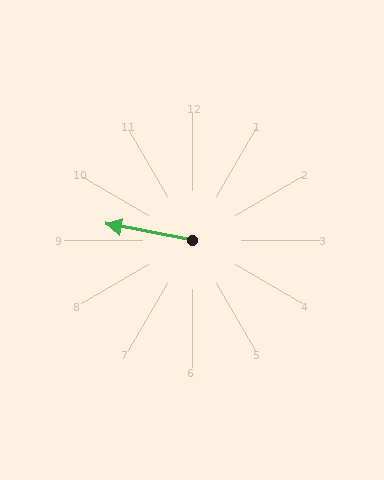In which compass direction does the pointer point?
West.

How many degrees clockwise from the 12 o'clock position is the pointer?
Approximately 281 degrees.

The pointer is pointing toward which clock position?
Roughly 9 o'clock.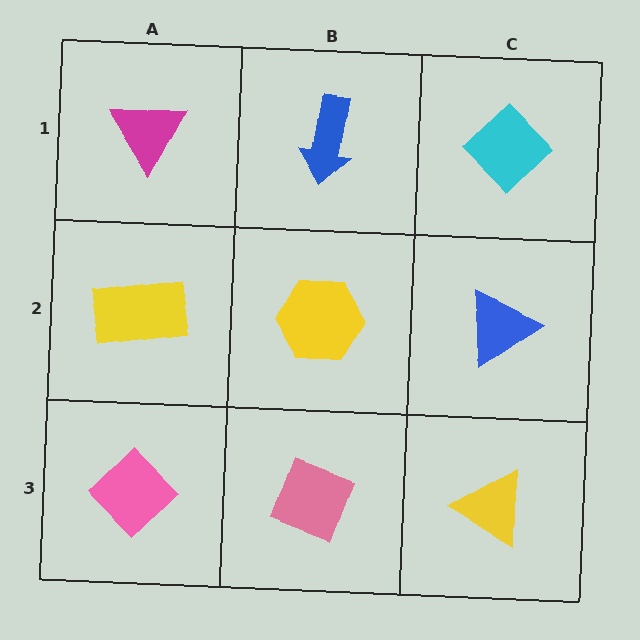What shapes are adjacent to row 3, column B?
A yellow hexagon (row 2, column B), a pink diamond (row 3, column A), a yellow triangle (row 3, column C).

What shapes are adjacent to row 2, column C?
A cyan diamond (row 1, column C), a yellow triangle (row 3, column C), a yellow hexagon (row 2, column B).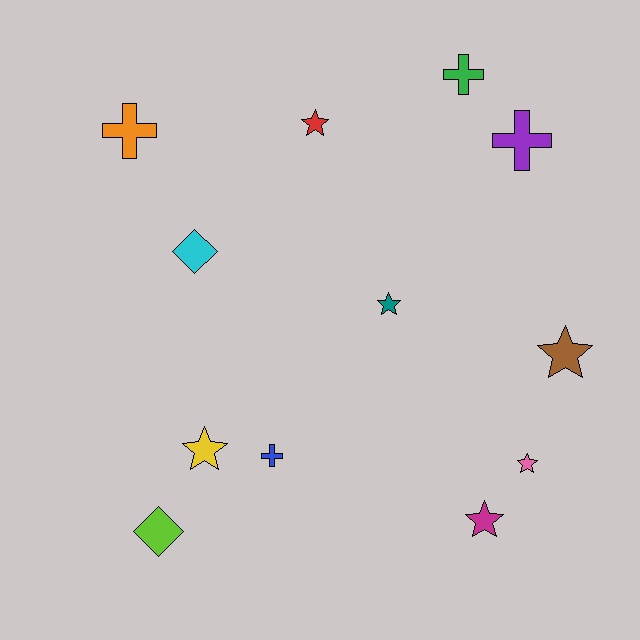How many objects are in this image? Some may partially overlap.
There are 12 objects.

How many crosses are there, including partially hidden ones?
There are 4 crosses.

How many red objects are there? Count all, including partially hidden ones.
There is 1 red object.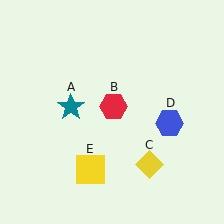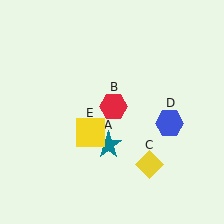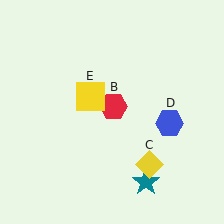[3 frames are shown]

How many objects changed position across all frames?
2 objects changed position: teal star (object A), yellow square (object E).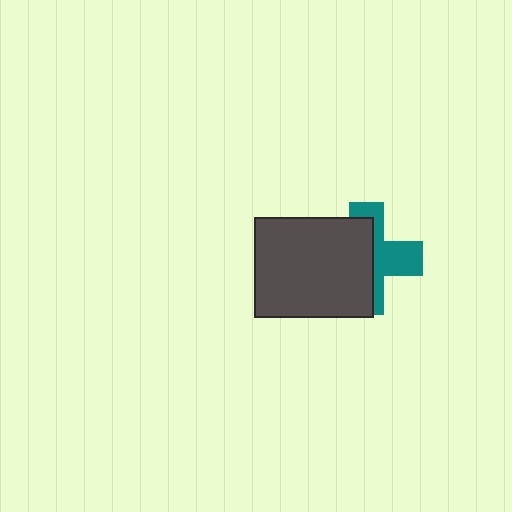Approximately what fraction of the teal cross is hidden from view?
Roughly 56% of the teal cross is hidden behind the dark gray rectangle.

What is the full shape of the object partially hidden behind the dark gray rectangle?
The partially hidden object is a teal cross.